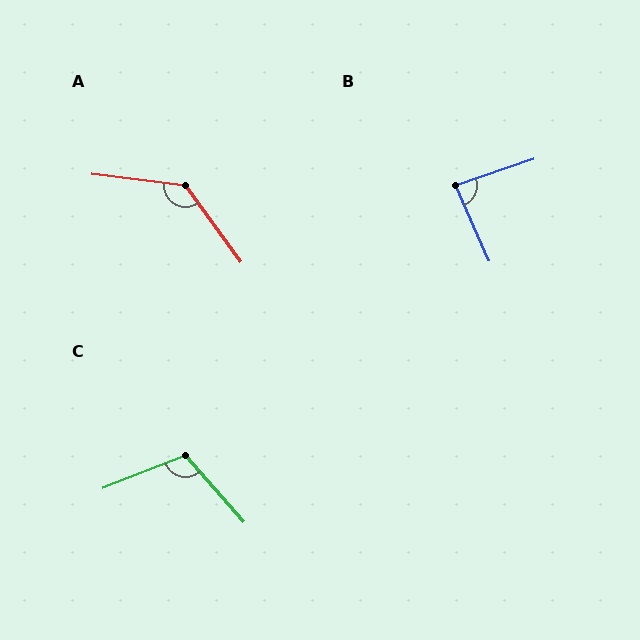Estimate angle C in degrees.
Approximately 110 degrees.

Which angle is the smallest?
B, at approximately 85 degrees.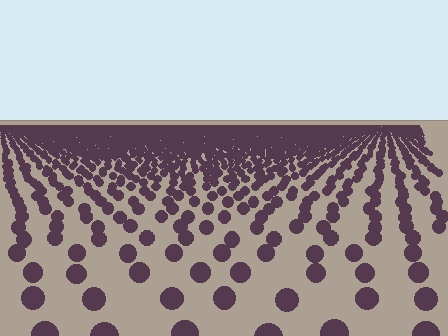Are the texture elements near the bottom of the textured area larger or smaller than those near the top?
Larger. Near the bottom, elements are closer to the viewer and appear at a bigger on-screen size.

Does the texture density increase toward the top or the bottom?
Density increases toward the top.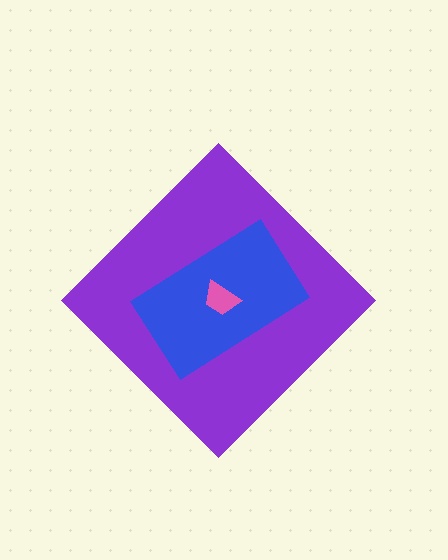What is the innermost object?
The pink trapezoid.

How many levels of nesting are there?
3.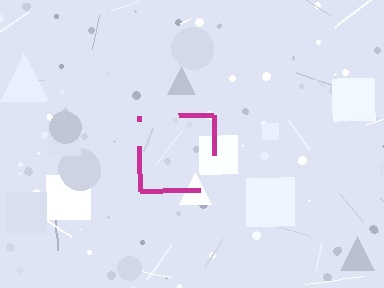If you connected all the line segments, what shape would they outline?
They would outline a square.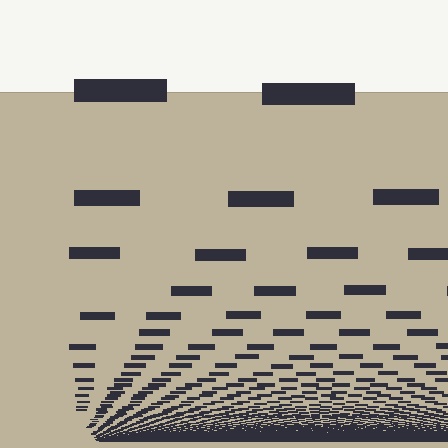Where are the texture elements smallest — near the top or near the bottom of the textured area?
Near the bottom.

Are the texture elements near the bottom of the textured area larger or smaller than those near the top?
Smaller. The gradient is inverted — elements near the bottom are smaller and denser.